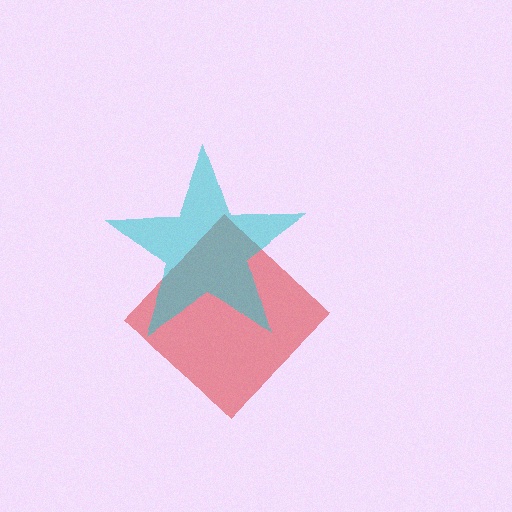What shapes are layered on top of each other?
The layered shapes are: a red diamond, a cyan star.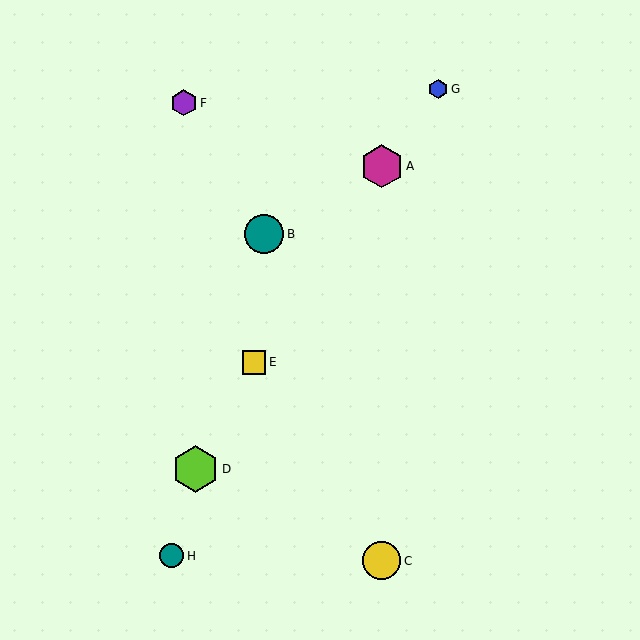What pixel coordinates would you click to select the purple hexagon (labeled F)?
Click at (184, 103) to select the purple hexagon F.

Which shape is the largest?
The lime hexagon (labeled D) is the largest.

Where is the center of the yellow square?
The center of the yellow square is at (254, 362).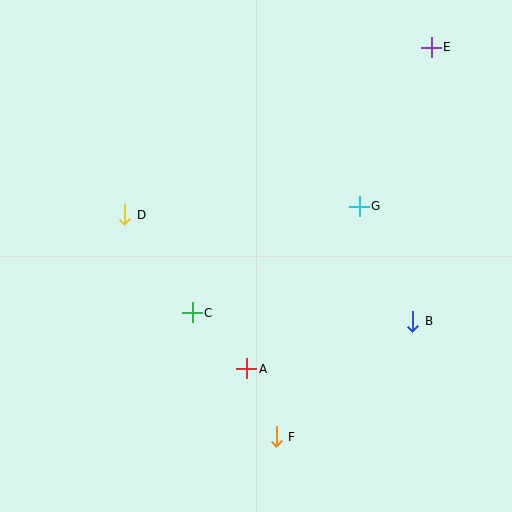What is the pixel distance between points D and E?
The distance between D and E is 349 pixels.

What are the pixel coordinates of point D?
Point D is at (125, 215).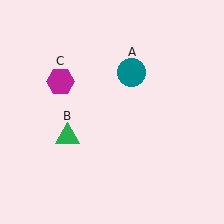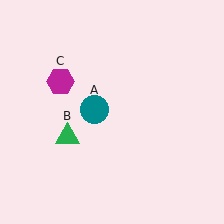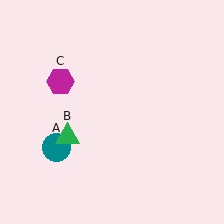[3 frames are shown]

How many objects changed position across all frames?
1 object changed position: teal circle (object A).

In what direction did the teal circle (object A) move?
The teal circle (object A) moved down and to the left.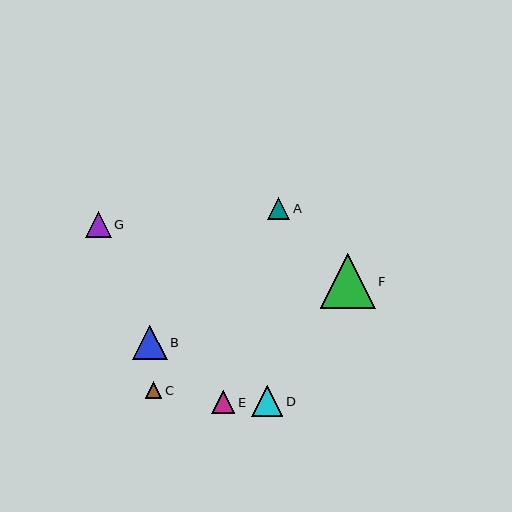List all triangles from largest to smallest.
From largest to smallest: F, B, D, G, E, A, C.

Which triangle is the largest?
Triangle F is the largest with a size of approximately 55 pixels.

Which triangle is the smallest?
Triangle C is the smallest with a size of approximately 17 pixels.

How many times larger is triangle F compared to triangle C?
Triangle F is approximately 3.3 times the size of triangle C.